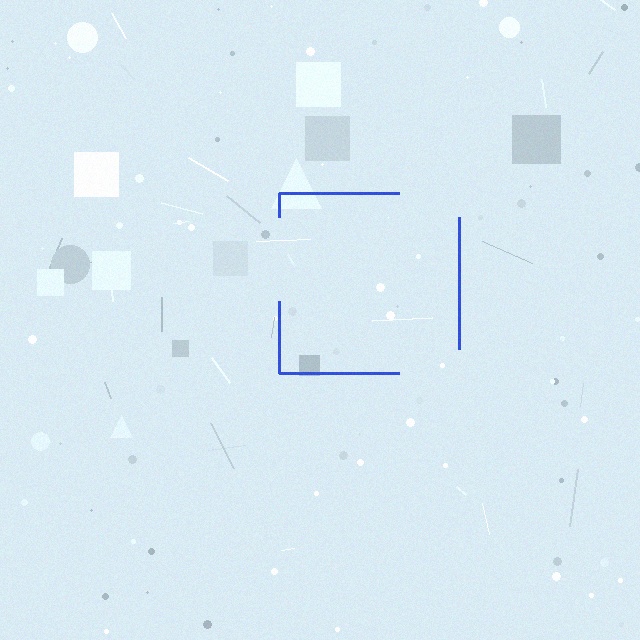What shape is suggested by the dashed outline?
The dashed outline suggests a square.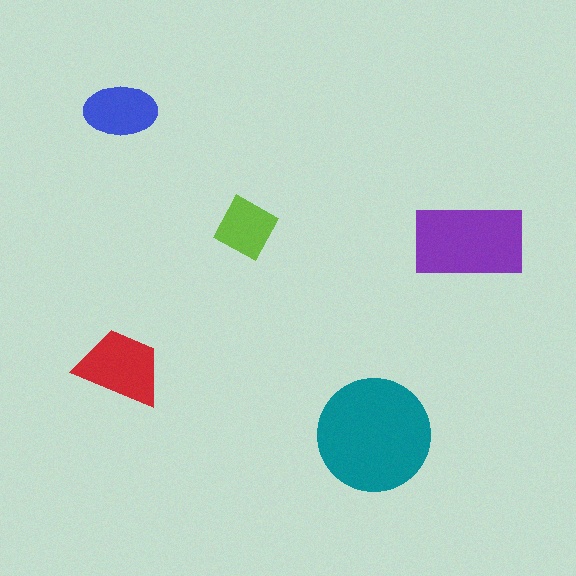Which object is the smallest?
The lime diamond.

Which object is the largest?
The teal circle.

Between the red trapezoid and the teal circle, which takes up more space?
The teal circle.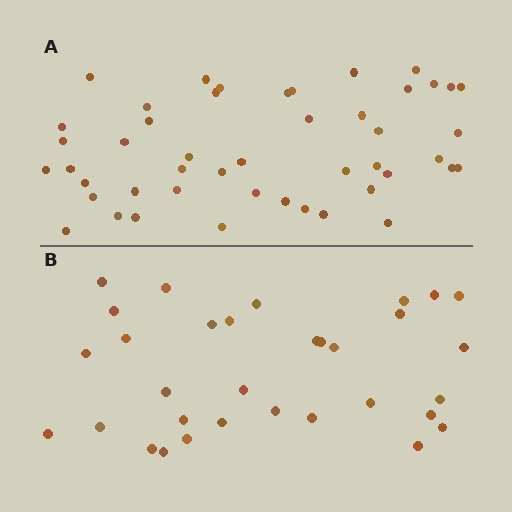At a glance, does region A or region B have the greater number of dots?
Region A (the top region) has more dots.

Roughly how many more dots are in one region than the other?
Region A has approximately 15 more dots than region B.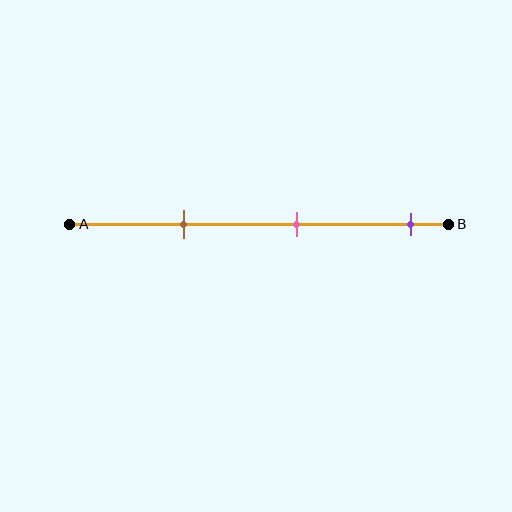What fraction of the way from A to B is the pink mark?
The pink mark is approximately 60% (0.6) of the way from A to B.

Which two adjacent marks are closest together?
The brown and pink marks are the closest adjacent pair.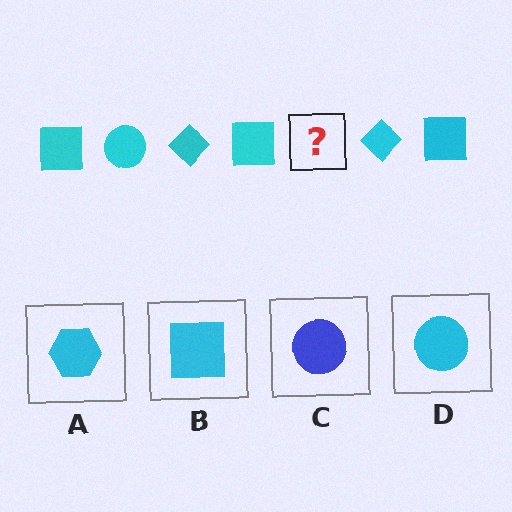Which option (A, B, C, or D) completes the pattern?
D.